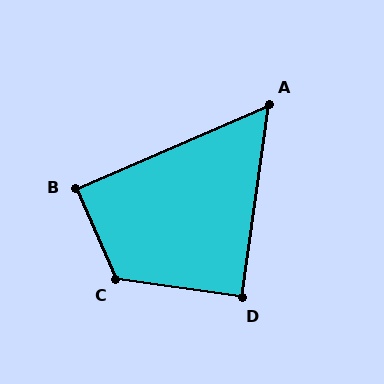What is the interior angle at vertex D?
Approximately 90 degrees (approximately right).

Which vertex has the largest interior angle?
C, at approximately 121 degrees.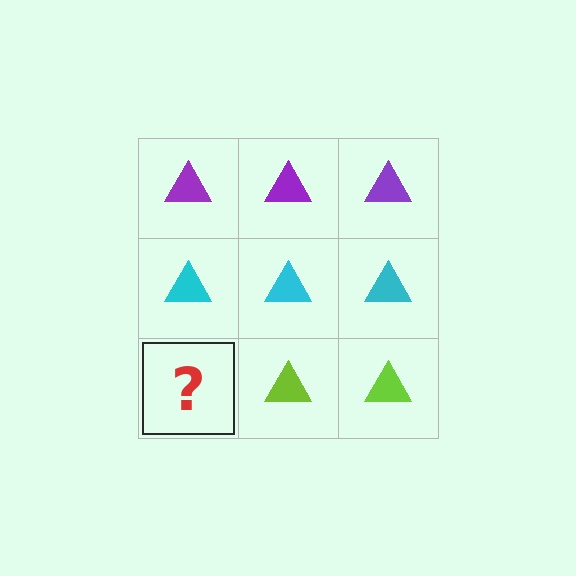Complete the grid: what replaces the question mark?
The question mark should be replaced with a lime triangle.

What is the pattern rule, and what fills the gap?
The rule is that each row has a consistent color. The gap should be filled with a lime triangle.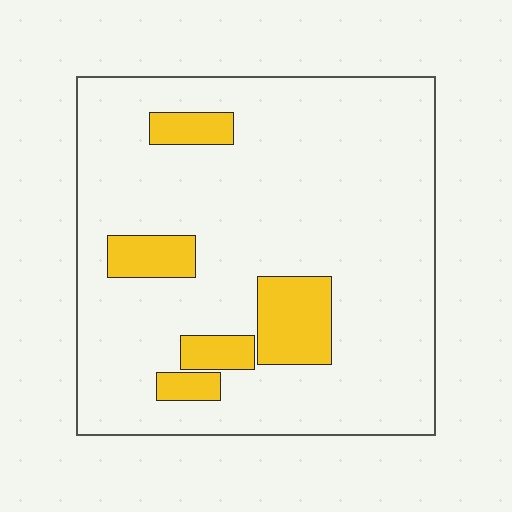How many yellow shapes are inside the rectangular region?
5.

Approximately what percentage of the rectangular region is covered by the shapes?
Approximately 15%.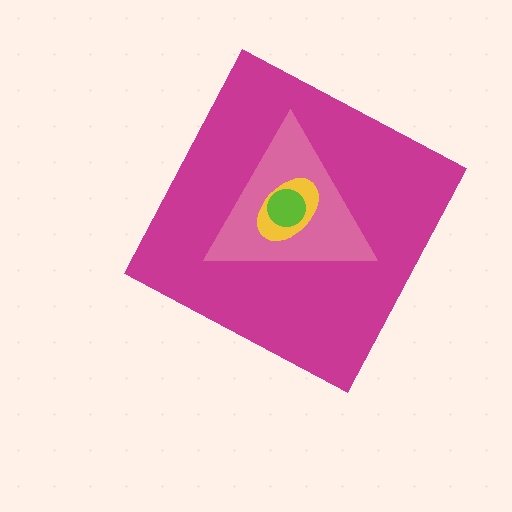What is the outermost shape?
The magenta diamond.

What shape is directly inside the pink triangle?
The yellow ellipse.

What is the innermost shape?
The lime circle.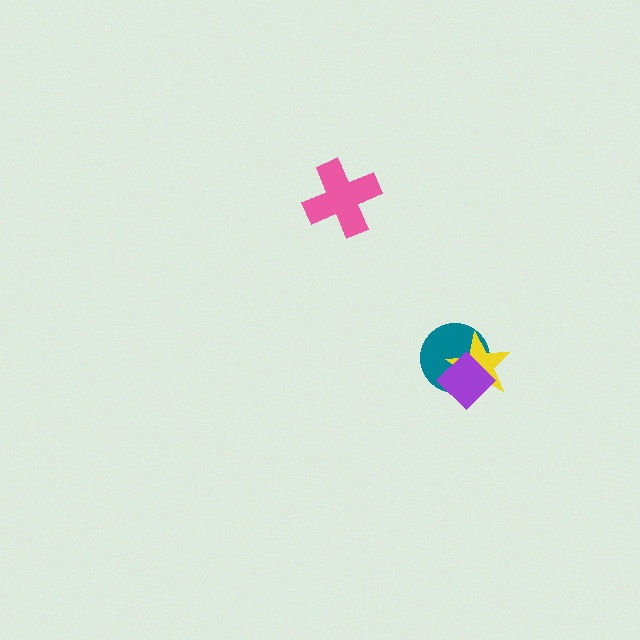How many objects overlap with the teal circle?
2 objects overlap with the teal circle.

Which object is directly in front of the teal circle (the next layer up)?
The yellow star is directly in front of the teal circle.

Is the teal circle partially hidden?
Yes, it is partially covered by another shape.